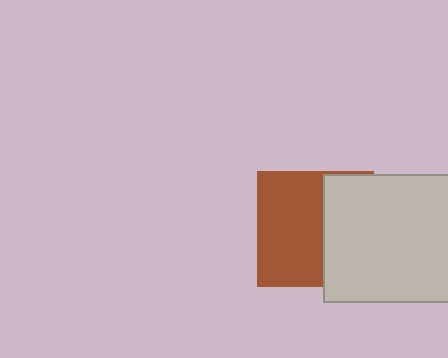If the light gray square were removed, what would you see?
You would see the complete brown square.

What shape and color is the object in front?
The object in front is a light gray square.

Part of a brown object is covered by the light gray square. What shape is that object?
It is a square.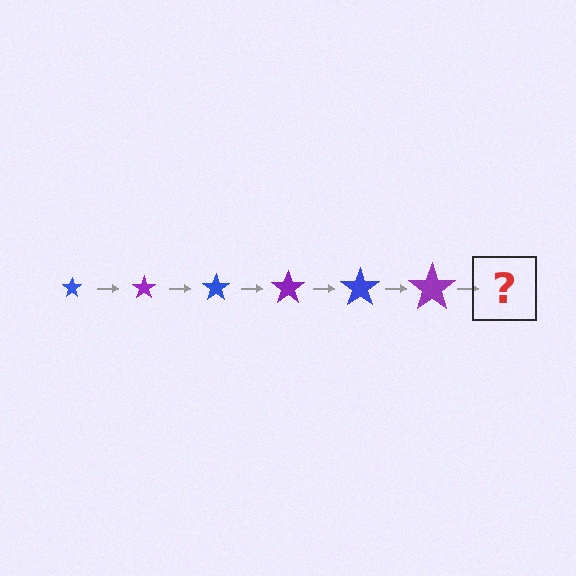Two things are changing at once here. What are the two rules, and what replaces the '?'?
The two rules are that the star grows larger each step and the color cycles through blue and purple. The '?' should be a blue star, larger than the previous one.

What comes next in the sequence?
The next element should be a blue star, larger than the previous one.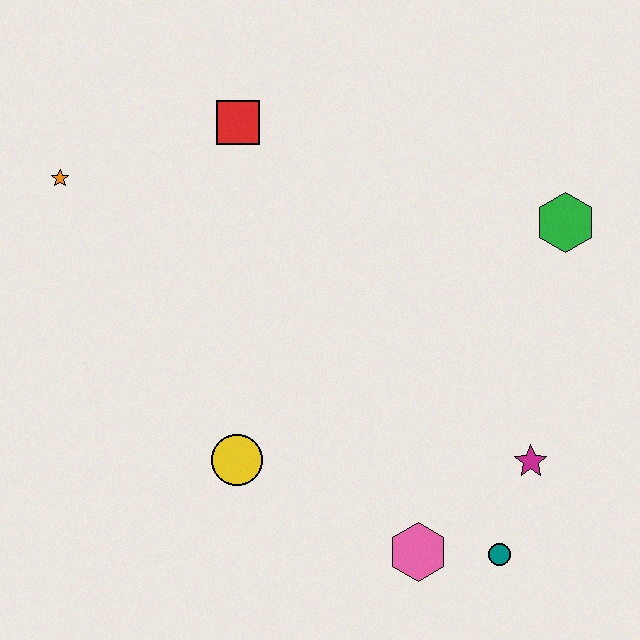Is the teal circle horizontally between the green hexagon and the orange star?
Yes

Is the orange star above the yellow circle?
Yes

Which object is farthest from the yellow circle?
The green hexagon is farthest from the yellow circle.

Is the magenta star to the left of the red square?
No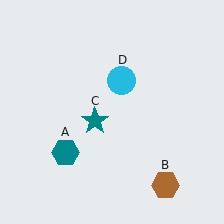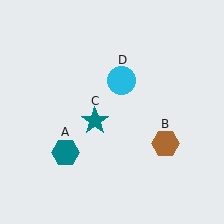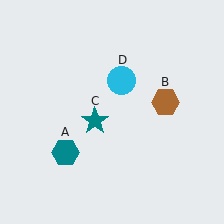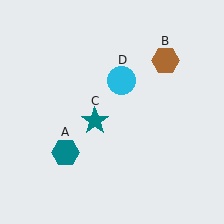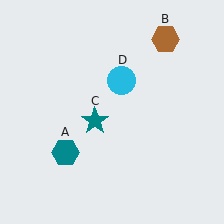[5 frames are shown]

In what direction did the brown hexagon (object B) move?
The brown hexagon (object B) moved up.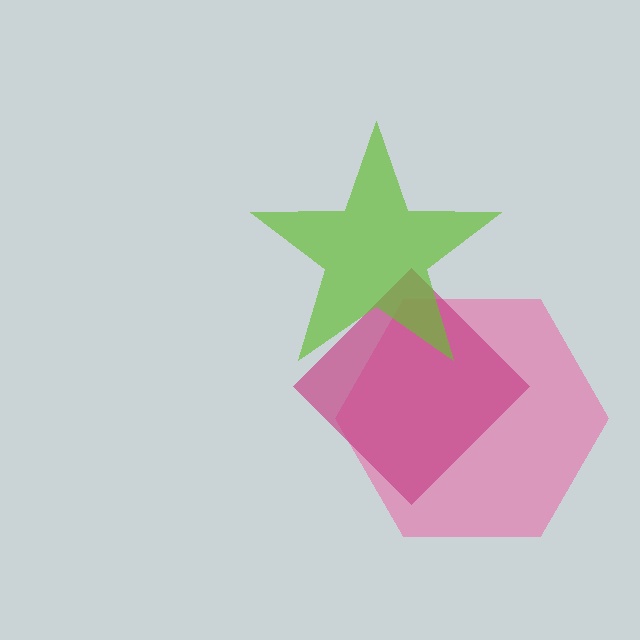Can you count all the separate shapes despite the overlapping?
Yes, there are 3 separate shapes.